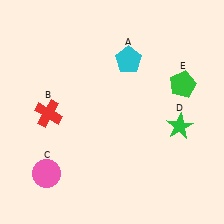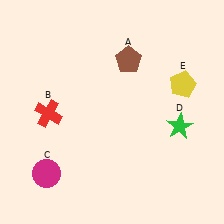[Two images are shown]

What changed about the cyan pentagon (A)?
In Image 1, A is cyan. In Image 2, it changed to brown.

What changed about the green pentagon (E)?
In Image 1, E is green. In Image 2, it changed to yellow.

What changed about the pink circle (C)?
In Image 1, C is pink. In Image 2, it changed to magenta.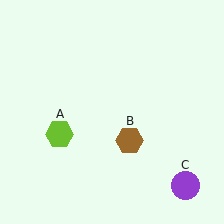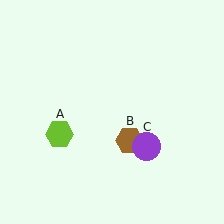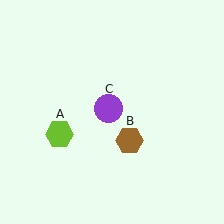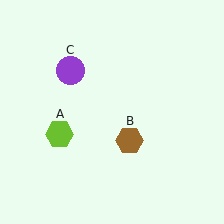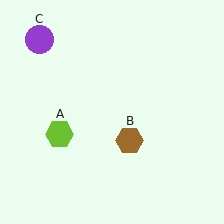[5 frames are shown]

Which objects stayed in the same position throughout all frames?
Lime hexagon (object A) and brown hexagon (object B) remained stationary.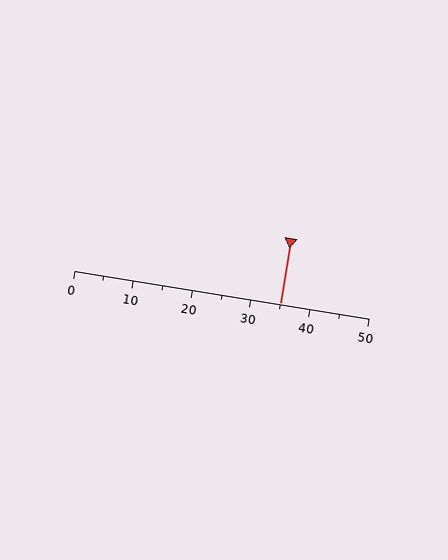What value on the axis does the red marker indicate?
The marker indicates approximately 35.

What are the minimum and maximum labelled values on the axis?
The axis runs from 0 to 50.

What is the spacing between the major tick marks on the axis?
The major ticks are spaced 10 apart.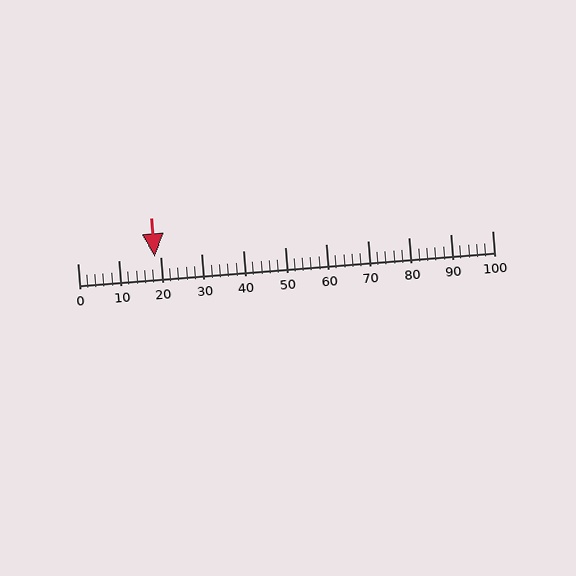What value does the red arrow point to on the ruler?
The red arrow points to approximately 19.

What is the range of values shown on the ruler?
The ruler shows values from 0 to 100.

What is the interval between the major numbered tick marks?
The major tick marks are spaced 10 units apart.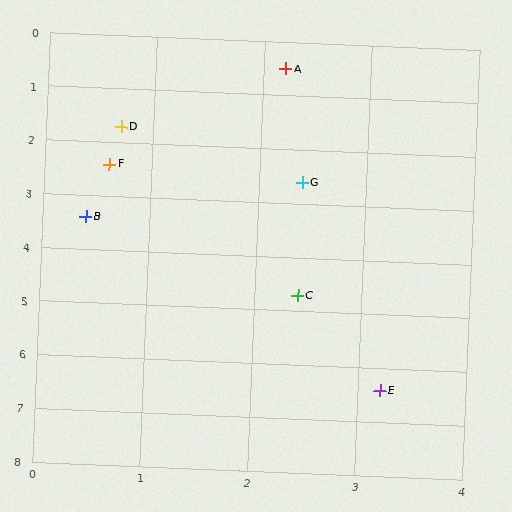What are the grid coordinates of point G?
Point G is at approximately (2.4, 2.6).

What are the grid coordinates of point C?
Point C is at approximately (2.4, 4.7).